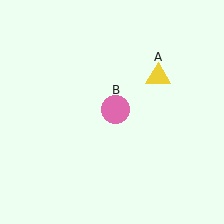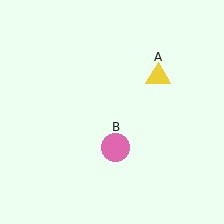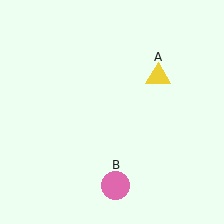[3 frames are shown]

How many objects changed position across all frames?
1 object changed position: pink circle (object B).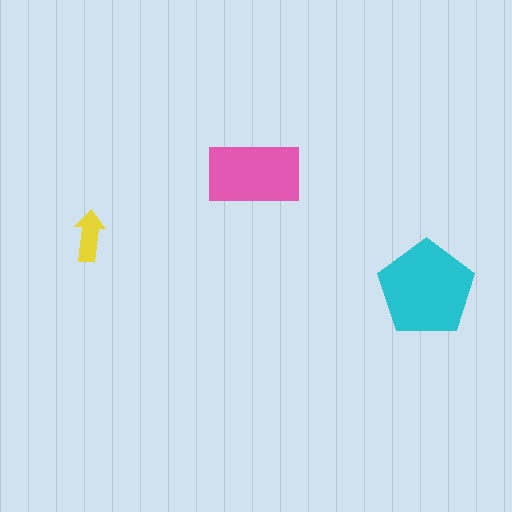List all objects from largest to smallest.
The cyan pentagon, the pink rectangle, the yellow arrow.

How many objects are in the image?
There are 3 objects in the image.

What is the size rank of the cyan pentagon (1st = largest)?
1st.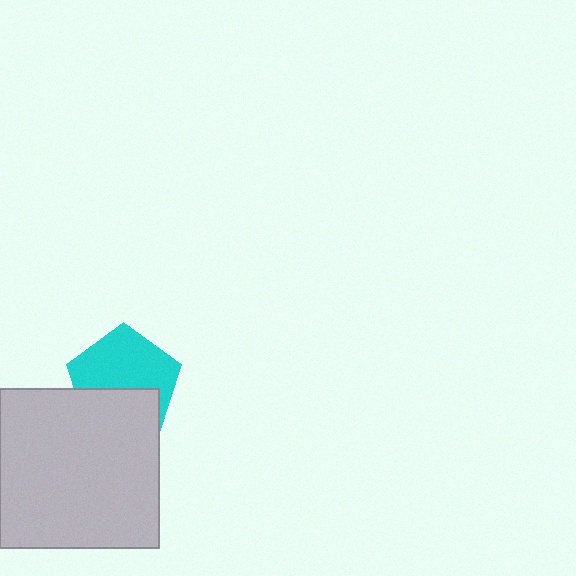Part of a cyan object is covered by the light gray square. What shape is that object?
It is a pentagon.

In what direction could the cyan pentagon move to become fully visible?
The cyan pentagon could move up. That would shift it out from behind the light gray square entirely.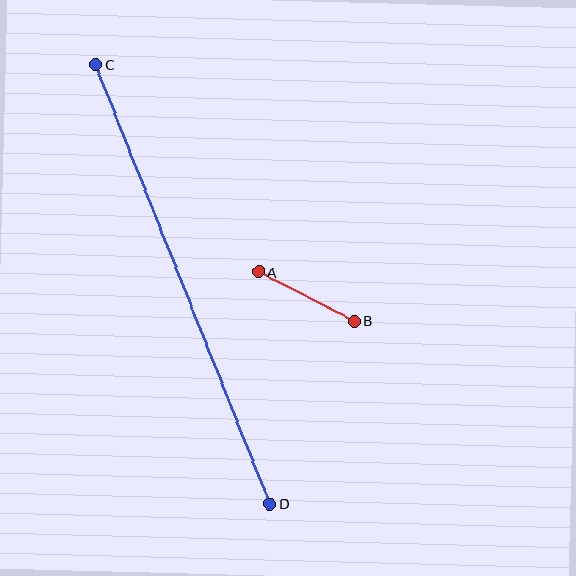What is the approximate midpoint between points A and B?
The midpoint is at approximately (306, 297) pixels.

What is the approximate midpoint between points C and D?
The midpoint is at approximately (183, 284) pixels.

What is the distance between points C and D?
The distance is approximately 473 pixels.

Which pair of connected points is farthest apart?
Points C and D are farthest apart.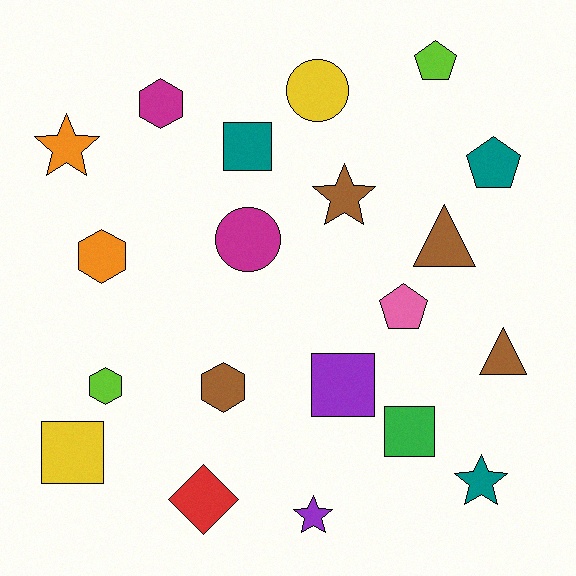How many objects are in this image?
There are 20 objects.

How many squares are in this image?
There are 4 squares.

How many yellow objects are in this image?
There are 2 yellow objects.